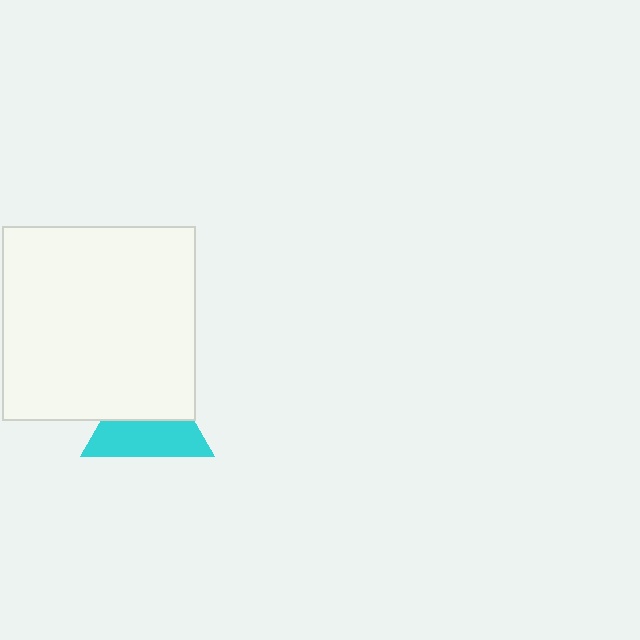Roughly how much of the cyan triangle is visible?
About half of it is visible (roughly 52%).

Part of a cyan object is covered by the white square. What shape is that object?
It is a triangle.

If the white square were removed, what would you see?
You would see the complete cyan triangle.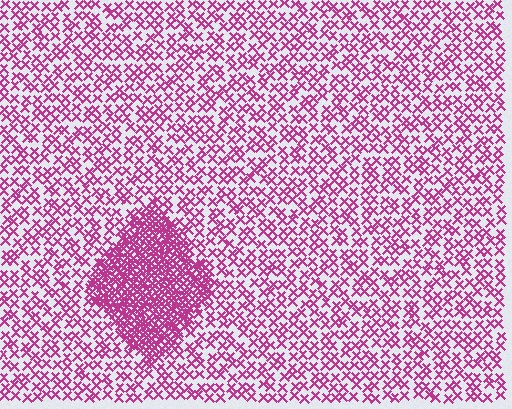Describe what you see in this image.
The image contains small magenta elements arranged at two different densities. A diamond-shaped region is visible where the elements are more densely packed than the surrounding area.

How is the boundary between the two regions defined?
The boundary is defined by a change in element density (approximately 2.7x ratio). All elements are the same color, size, and shape.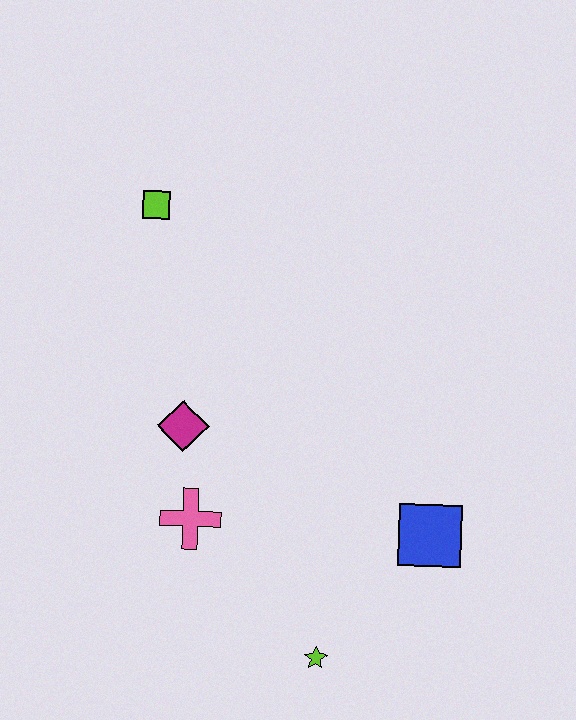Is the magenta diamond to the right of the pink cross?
No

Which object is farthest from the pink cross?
The lime square is farthest from the pink cross.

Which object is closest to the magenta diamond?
The pink cross is closest to the magenta diamond.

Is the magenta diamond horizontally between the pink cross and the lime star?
No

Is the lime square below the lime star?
No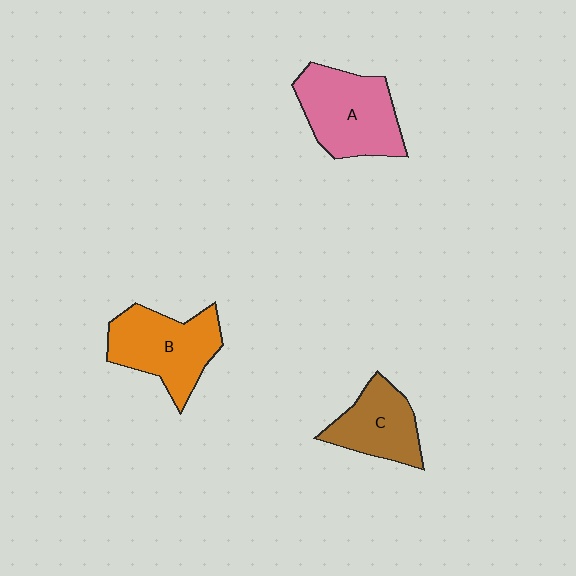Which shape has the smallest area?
Shape C (brown).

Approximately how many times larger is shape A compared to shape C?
Approximately 1.4 times.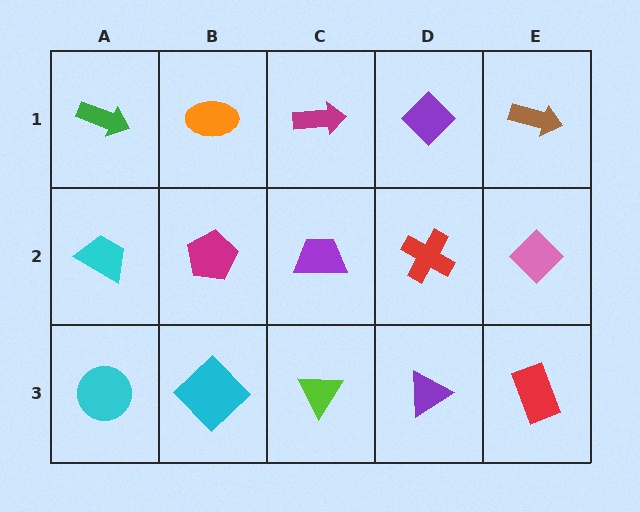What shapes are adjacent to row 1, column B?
A magenta pentagon (row 2, column B), a green arrow (row 1, column A), a magenta arrow (row 1, column C).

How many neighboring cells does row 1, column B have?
3.